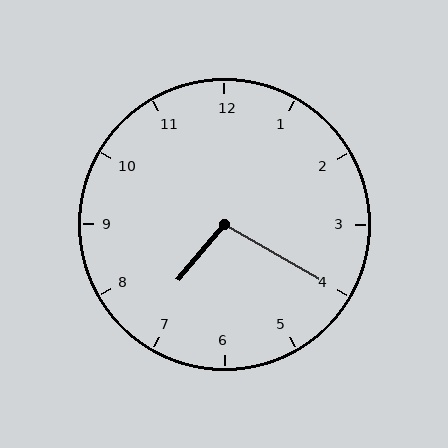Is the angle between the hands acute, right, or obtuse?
It is obtuse.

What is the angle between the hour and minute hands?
Approximately 100 degrees.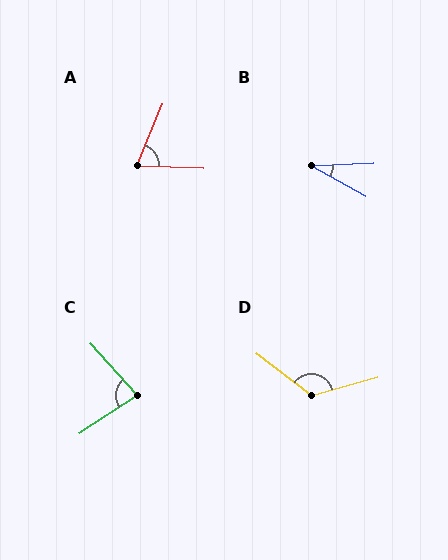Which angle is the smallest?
B, at approximately 32 degrees.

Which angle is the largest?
D, at approximately 127 degrees.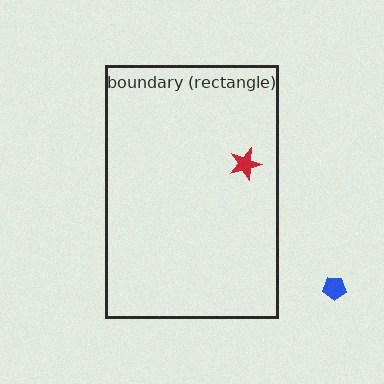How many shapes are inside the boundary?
1 inside, 1 outside.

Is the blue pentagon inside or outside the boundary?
Outside.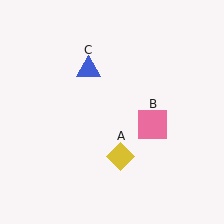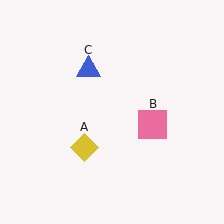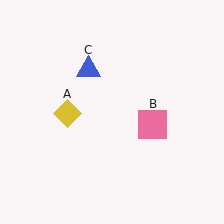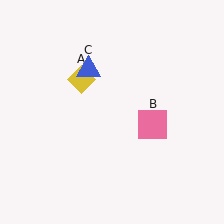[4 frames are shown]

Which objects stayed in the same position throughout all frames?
Pink square (object B) and blue triangle (object C) remained stationary.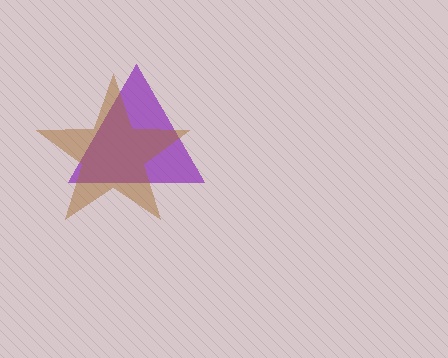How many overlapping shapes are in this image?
There are 2 overlapping shapes in the image.